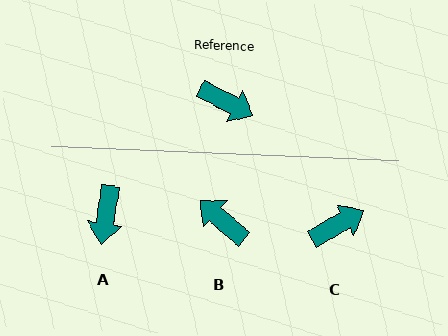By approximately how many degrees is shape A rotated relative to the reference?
Approximately 72 degrees clockwise.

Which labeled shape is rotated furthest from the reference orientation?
B, about 165 degrees away.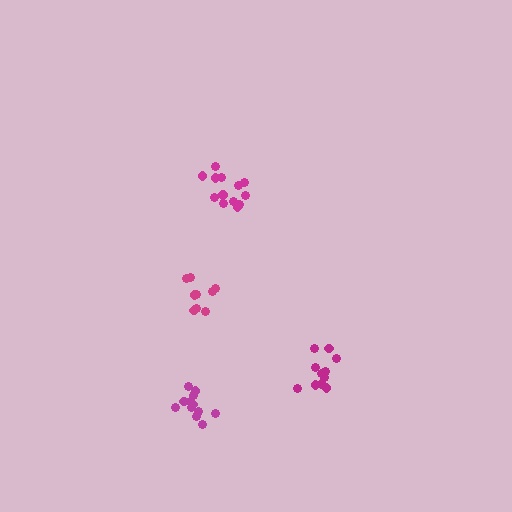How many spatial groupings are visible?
There are 4 spatial groupings.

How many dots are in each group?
Group 1: 9 dots, Group 2: 11 dots, Group 3: 13 dots, Group 4: 12 dots (45 total).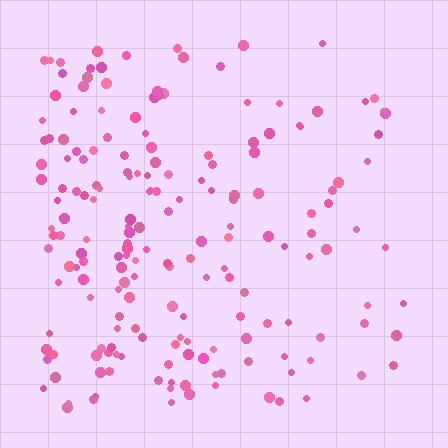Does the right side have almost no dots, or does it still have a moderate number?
Still a moderate number, just noticeably fewer than the left.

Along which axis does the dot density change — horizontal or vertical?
Horizontal.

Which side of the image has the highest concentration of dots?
The left.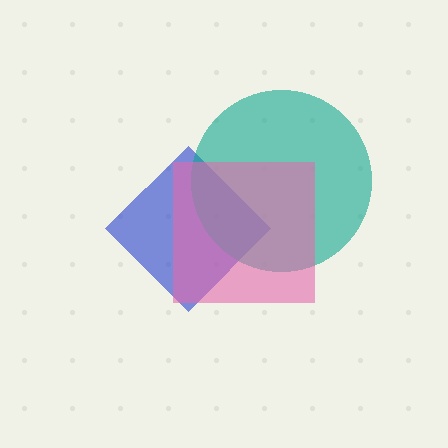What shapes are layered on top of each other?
The layered shapes are: a blue diamond, a teal circle, a pink square.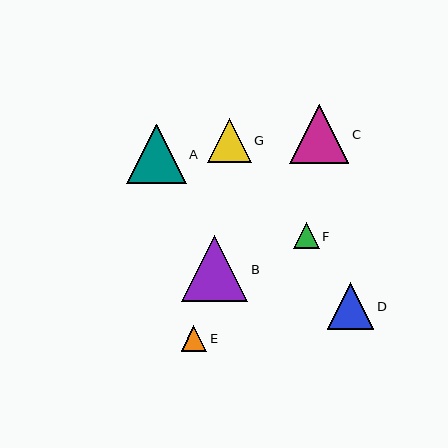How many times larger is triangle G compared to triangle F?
Triangle G is approximately 1.7 times the size of triangle F.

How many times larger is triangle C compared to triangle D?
Triangle C is approximately 1.3 times the size of triangle D.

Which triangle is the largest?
Triangle B is the largest with a size of approximately 66 pixels.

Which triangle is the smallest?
Triangle F is the smallest with a size of approximately 25 pixels.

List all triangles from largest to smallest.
From largest to smallest: B, A, C, D, G, E, F.